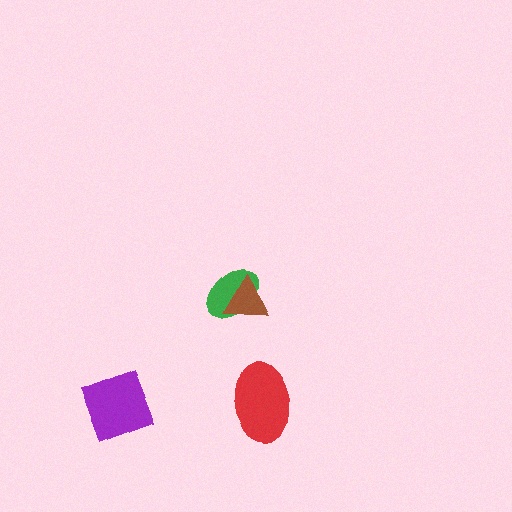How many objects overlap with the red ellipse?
0 objects overlap with the red ellipse.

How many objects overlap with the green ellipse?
1 object overlaps with the green ellipse.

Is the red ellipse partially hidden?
No, no other shape covers it.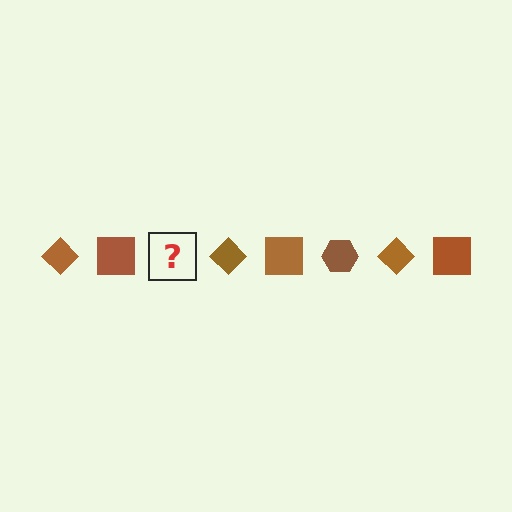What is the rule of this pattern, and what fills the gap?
The rule is that the pattern cycles through diamond, square, hexagon shapes in brown. The gap should be filled with a brown hexagon.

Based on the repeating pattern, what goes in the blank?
The blank should be a brown hexagon.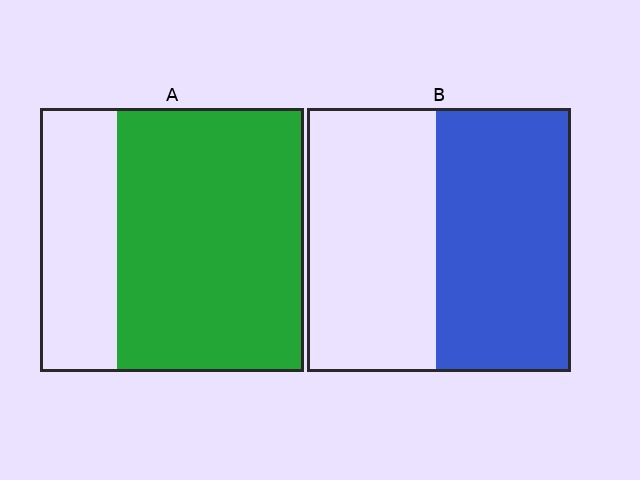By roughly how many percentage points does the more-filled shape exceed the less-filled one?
By roughly 20 percentage points (A over B).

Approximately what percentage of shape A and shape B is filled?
A is approximately 70% and B is approximately 50%.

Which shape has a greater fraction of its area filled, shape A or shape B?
Shape A.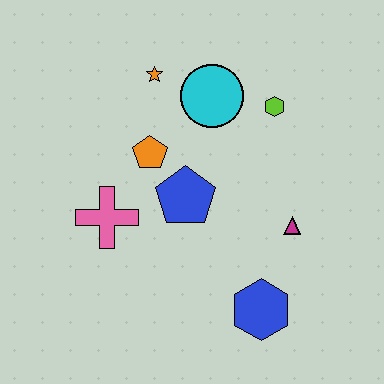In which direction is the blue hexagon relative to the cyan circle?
The blue hexagon is below the cyan circle.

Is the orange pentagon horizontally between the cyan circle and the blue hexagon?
No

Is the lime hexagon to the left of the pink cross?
No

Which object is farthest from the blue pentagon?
The blue hexagon is farthest from the blue pentagon.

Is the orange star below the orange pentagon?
No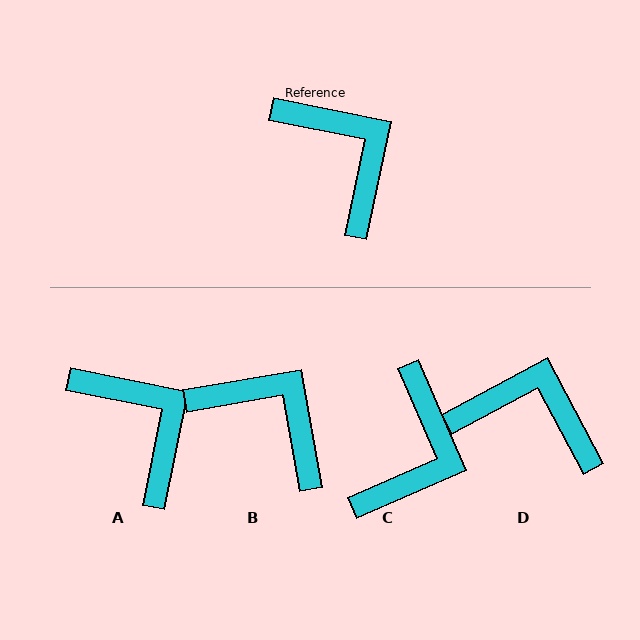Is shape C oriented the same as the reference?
No, it is off by about 55 degrees.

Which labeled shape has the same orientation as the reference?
A.